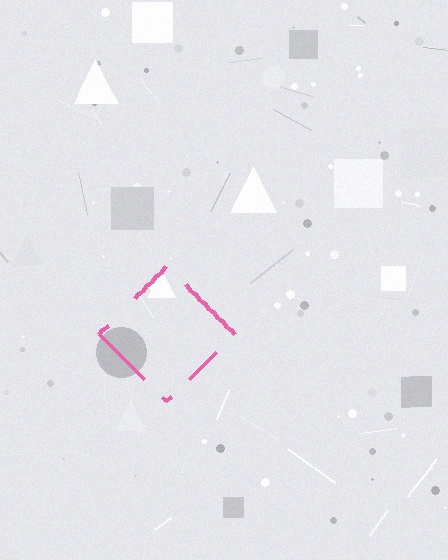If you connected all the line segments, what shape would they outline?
They would outline a diamond.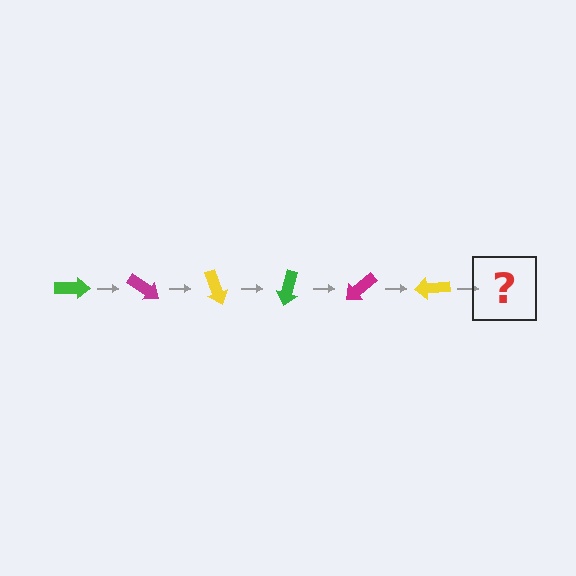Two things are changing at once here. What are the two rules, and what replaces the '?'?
The two rules are that it rotates 35 degrees each step and the color cycles through green, magenta, and yellow. The '?' should be a green arrow, rotated 210 degrees from the start.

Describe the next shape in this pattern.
It should be a green arrow, rotated 210 degrees from the start.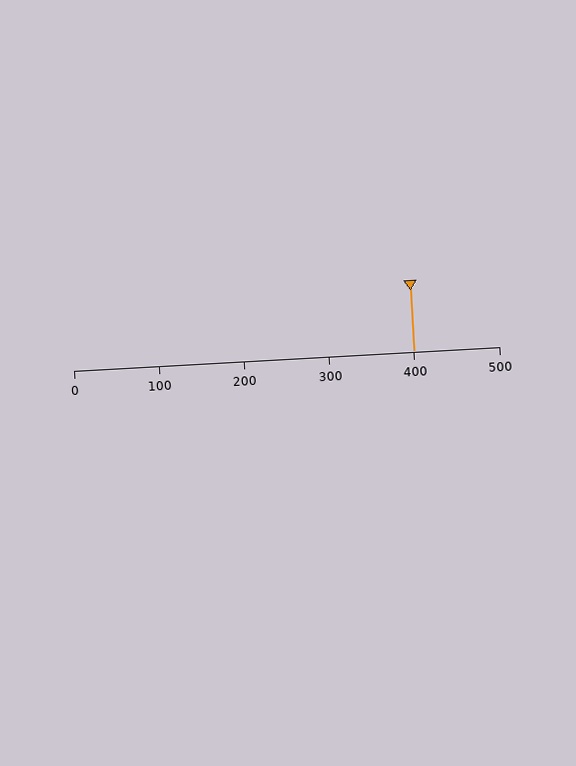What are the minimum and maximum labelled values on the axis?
The axis runs from 0 to 500.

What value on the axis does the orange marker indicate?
The marker indicates approximately 400.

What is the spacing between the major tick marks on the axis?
The major ticks are spaced 100 apart.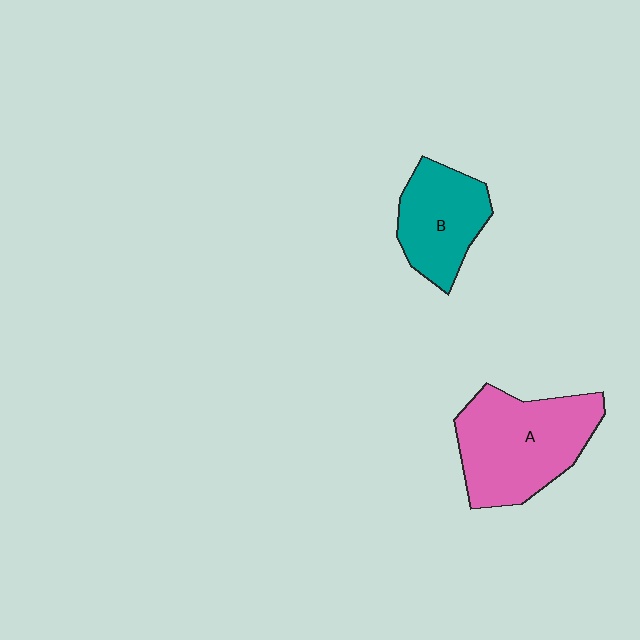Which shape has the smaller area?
Shape B (teal).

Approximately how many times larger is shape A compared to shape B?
Approximately 1.5 times.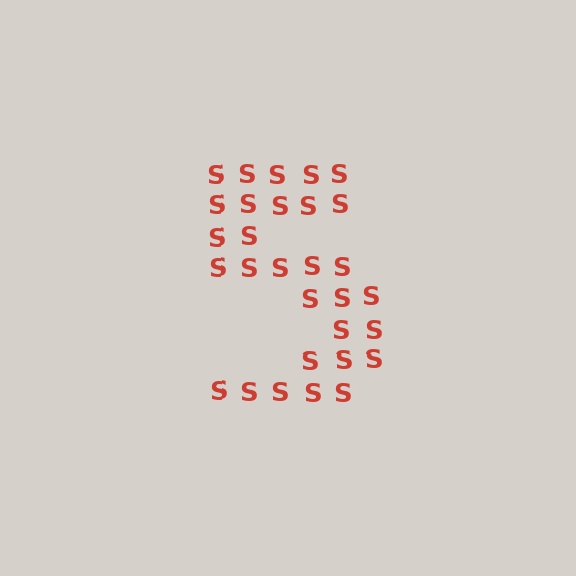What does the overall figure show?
The overall figure shows the digit 5.